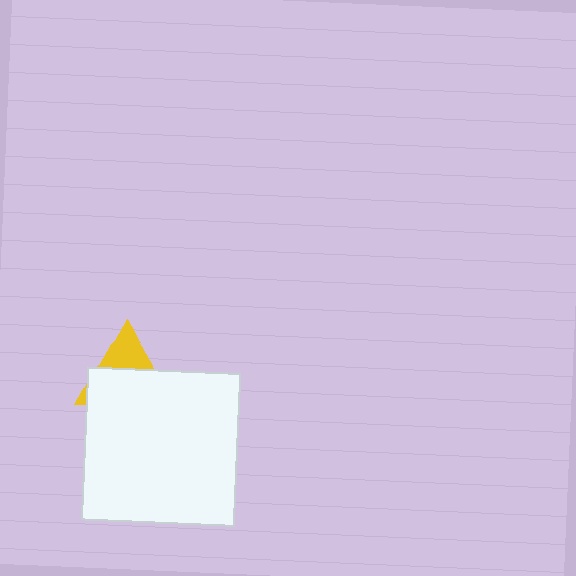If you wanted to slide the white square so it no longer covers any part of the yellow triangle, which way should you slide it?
Slide it down — that is the most direct way to separate the two shapes.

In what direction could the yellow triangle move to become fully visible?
The yellow triangle could move up. That would shift it out from behind the white square entirely.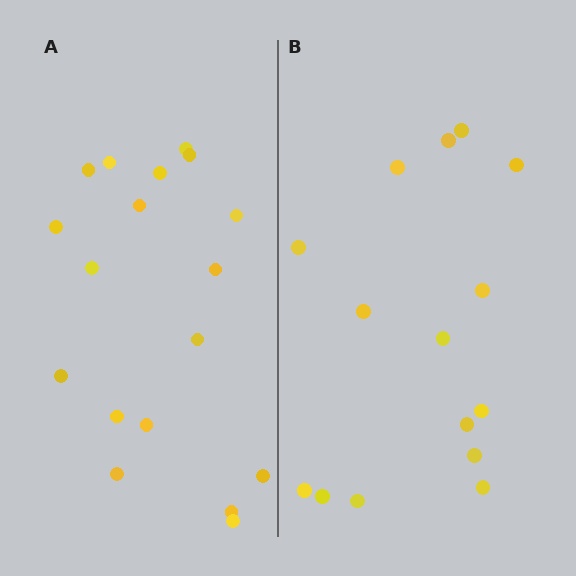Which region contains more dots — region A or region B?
Region A (the left region) has more dots.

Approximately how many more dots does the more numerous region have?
Region A has just a few more — roughly 2 or 3 more dots than region B.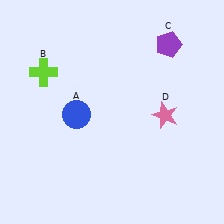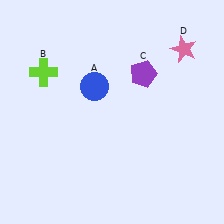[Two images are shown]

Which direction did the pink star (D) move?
The pink star (D) moved up.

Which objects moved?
The objects that moved are: the blue circle (A), the purple pentagon (C), the pink star (D).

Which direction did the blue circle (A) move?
The blue circle (A) moved up.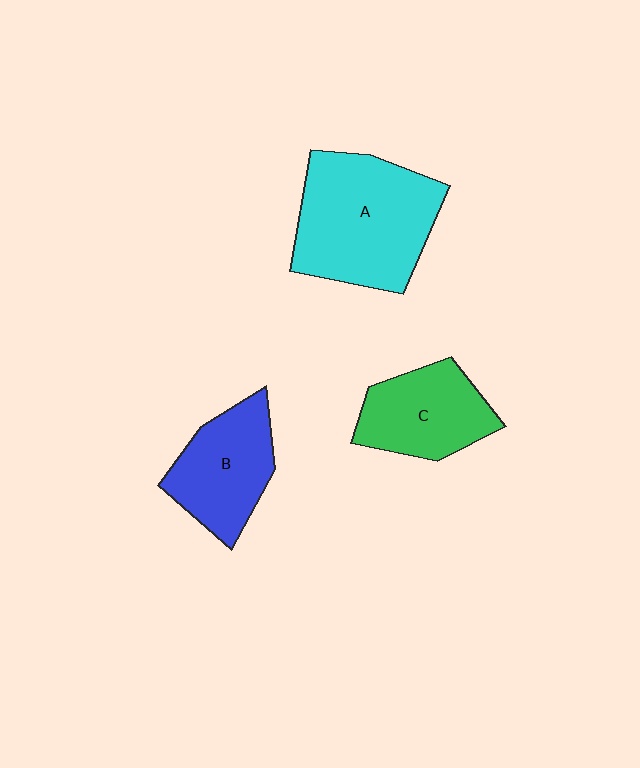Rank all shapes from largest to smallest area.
From largest to smallest: A (cyan), B (blue), C (green).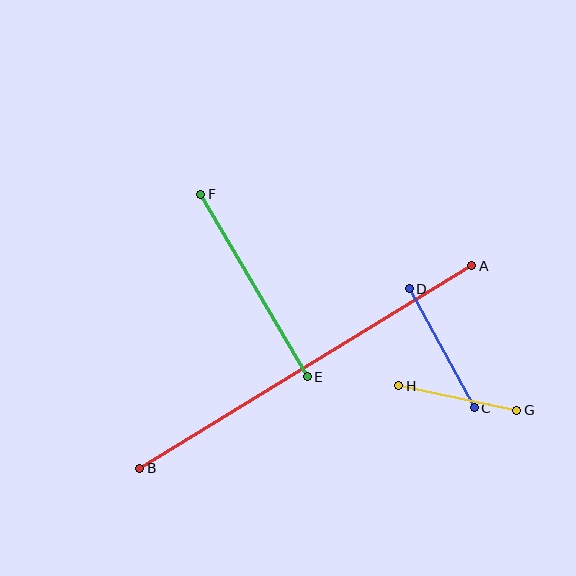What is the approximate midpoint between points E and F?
The midpoint is at approximately (254, 286) pixels.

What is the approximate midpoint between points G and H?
The midpoint is at approximately (458, 398) pixels.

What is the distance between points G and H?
The distance is approximately 120 pixels.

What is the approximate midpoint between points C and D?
The midpoint is at approximately (442, 348) pixels.